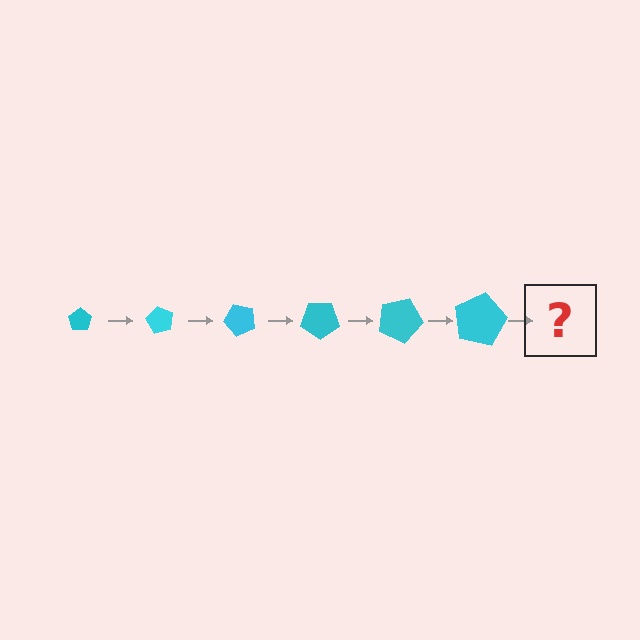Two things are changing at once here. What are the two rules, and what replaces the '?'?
The two rules are that the pentagon grows larger each step and it rotates 60 degrees each step. The '?' should be a pentagon, larger than the previous one and rotated 360 degrees from the start.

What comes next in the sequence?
The next element should be a pentagon, larger than the previous one and rotated 360 degrees from the start.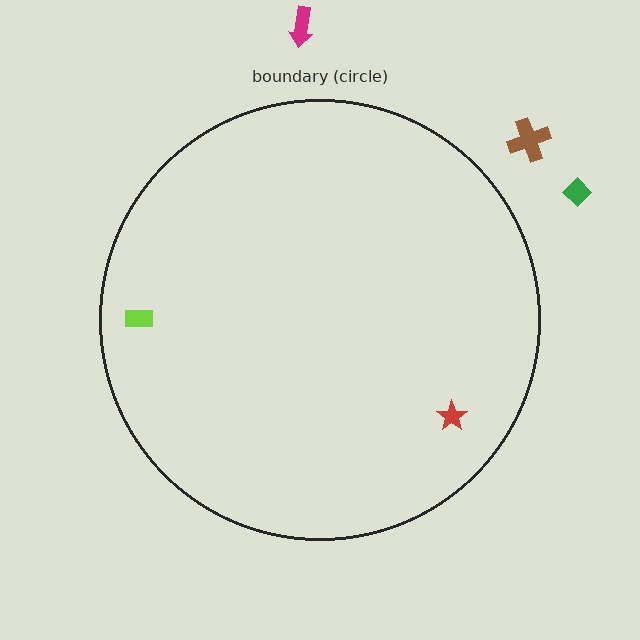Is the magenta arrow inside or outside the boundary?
Outside.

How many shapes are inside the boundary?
2 inside, 3 outside.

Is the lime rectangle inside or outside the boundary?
Inside.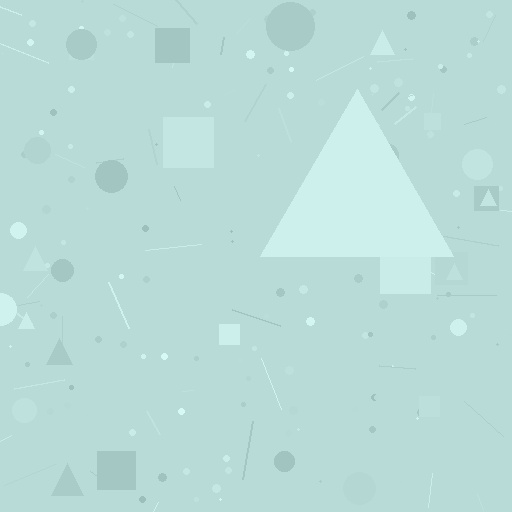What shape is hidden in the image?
A triangle is hidden in the image.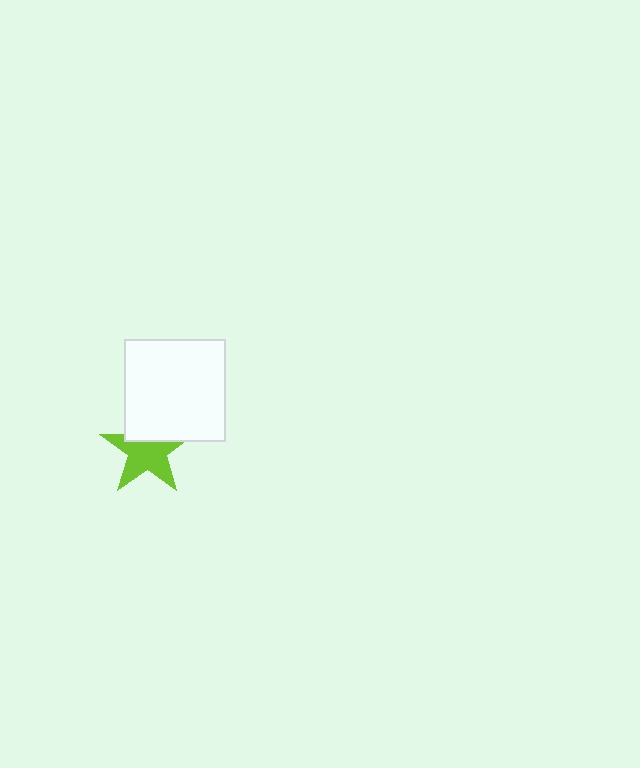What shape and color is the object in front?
The object in front is a white square.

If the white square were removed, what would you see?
You would see the complete lime star.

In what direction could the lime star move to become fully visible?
The lime star could move down. That would shift it out from behind the white square entirely.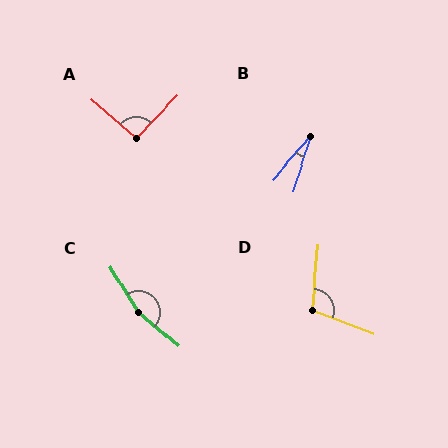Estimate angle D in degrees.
Approximately 106 degrees.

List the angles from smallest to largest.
B (23°), A (93°), D (106°), C (162°).